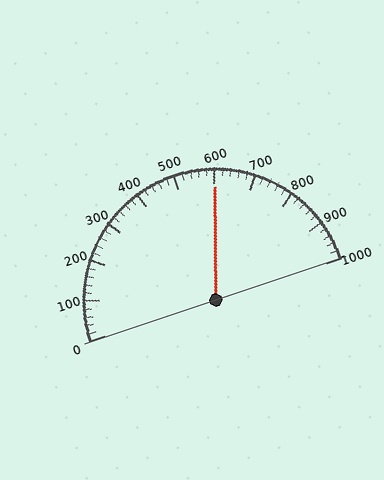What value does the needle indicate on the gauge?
The needle indicates approximately 600.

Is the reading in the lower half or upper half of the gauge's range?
The reading is in the upper half of the range (0 to 1000).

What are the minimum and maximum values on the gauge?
The gauge ranges from 0 to 1000.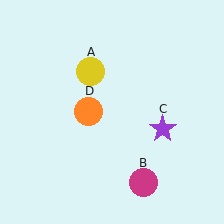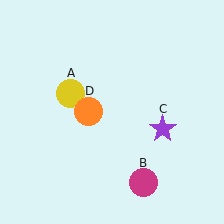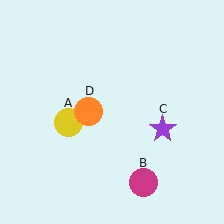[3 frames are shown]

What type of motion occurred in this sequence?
The yellow circle (object A) rotated counterclockwise around the center of the scene.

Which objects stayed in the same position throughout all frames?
Magenta circle (object B) and purple star (object C) and orange circle (object D) remained stationary.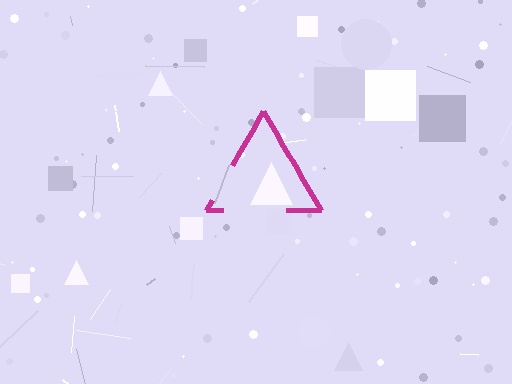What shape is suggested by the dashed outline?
The dashed outline suggests a triangle.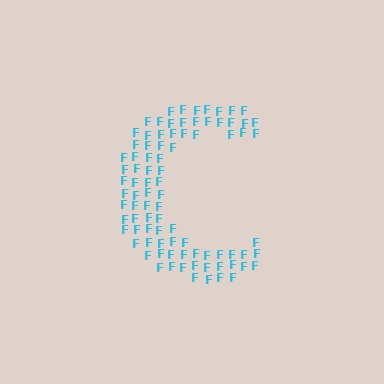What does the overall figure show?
The overall figure shows the letter C.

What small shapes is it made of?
It is made of small letter F's.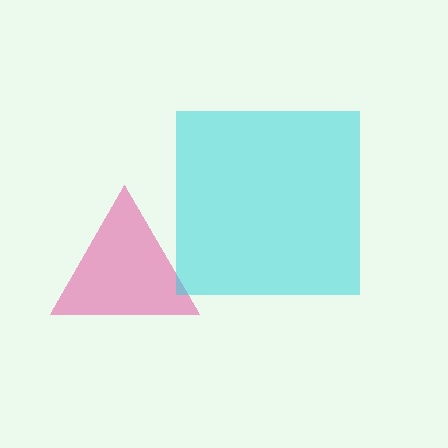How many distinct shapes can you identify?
There are 2 distinct shapes: a pink triangle, a cyan square.